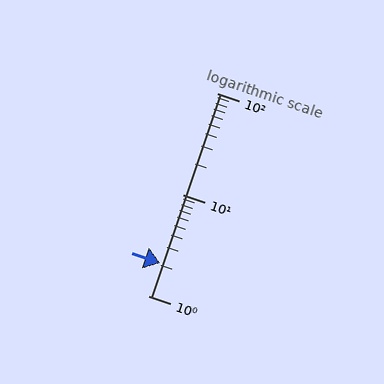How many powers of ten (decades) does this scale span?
The scale spans 2 decades, from 1 to 100.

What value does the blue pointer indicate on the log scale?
The pointer indicates approximately 2.1.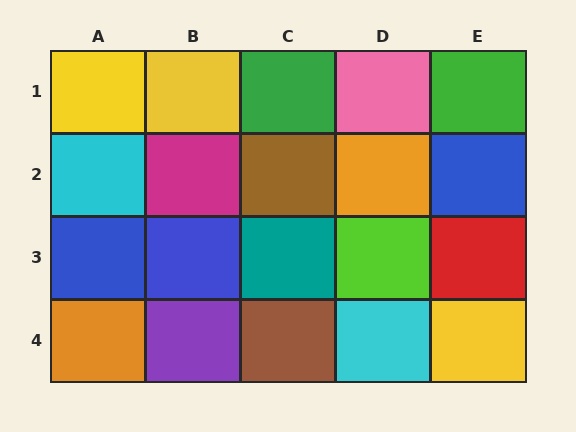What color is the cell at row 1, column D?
Pink.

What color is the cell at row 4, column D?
Cyan.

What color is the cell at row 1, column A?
Yellow.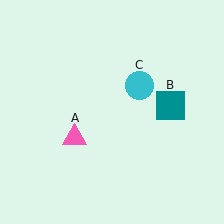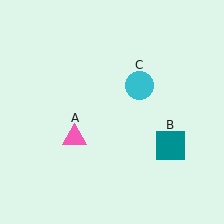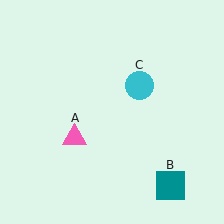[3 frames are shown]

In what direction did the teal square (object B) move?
The teal square (object B) moved down.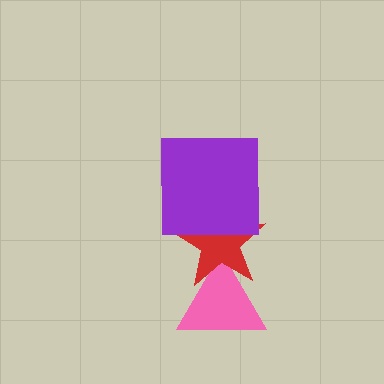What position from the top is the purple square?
The purple square is 1st from the top.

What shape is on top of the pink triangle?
The red star is on top of the pink triangle.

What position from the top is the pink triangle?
The pink triangle is 3rd from the top.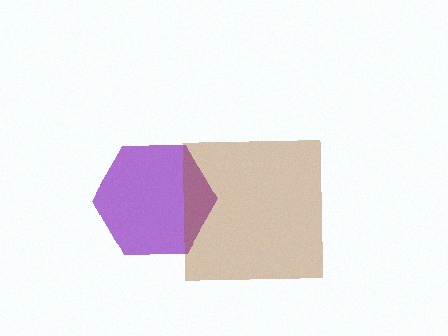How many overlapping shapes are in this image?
There are 2 overlapping shapes in the image.